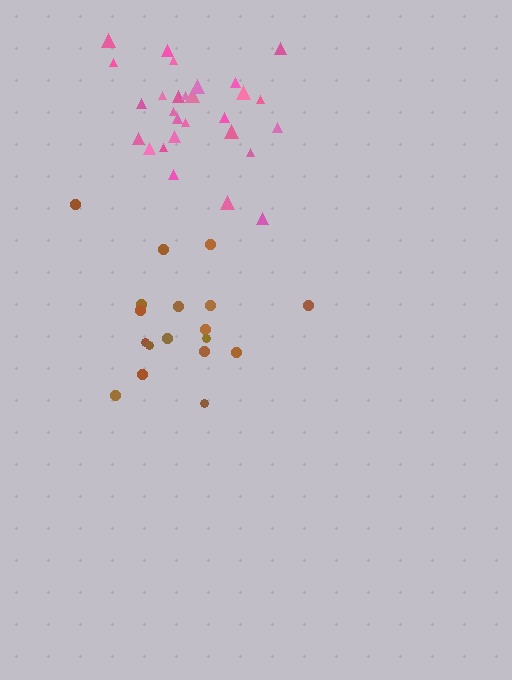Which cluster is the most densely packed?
Pink.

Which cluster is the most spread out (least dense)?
Brown.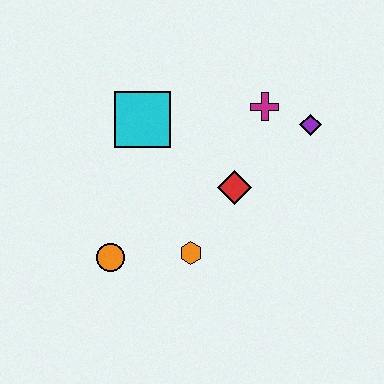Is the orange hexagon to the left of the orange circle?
No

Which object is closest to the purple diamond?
The magenta cross is closest to the purple diamond.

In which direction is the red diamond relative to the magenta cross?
The red diamond is below the magenta cross.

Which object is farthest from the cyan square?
The purple diamond is farthest from the cyan square.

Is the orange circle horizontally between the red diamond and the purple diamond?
No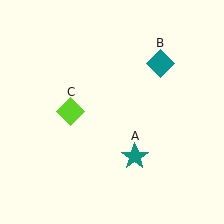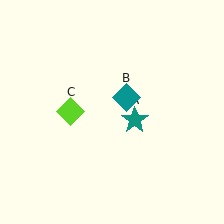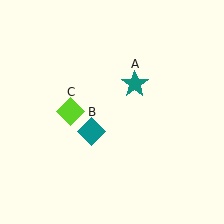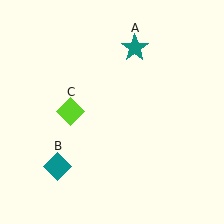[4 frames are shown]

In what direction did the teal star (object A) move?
The teal star (object A) moved up.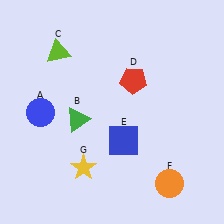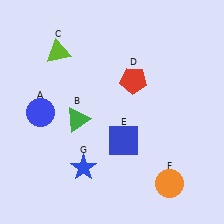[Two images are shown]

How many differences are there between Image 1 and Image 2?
There is 1 difference between the two images.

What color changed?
The star (G) changed from yellow in Image 1 to blue in Image 2.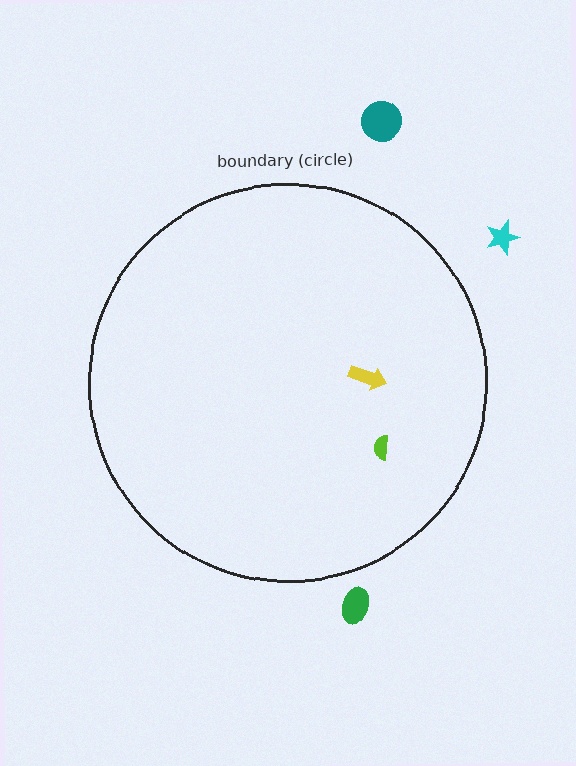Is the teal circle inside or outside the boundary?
Outside.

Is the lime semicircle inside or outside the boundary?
Inside.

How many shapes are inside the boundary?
2 inside, 3 outside.